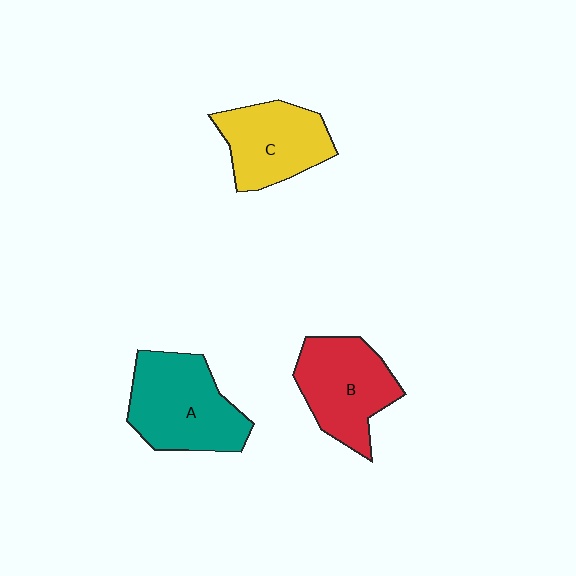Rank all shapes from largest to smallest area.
From largest to smallest: A (teal), B (red), C (yellow).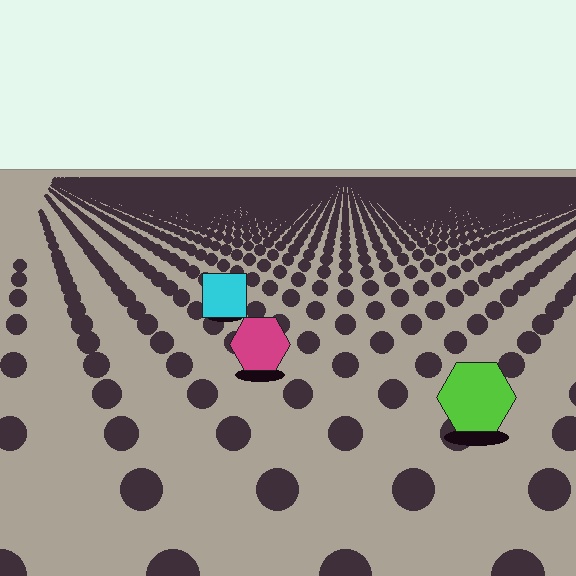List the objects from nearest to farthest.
From nearest to farthest: the lime hexagon, the magenta hexagon, the cyan square.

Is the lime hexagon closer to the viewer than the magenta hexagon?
Yes. The lime hexagon is closer — you can tell from the texture gradient: the ground texture is coarser near it.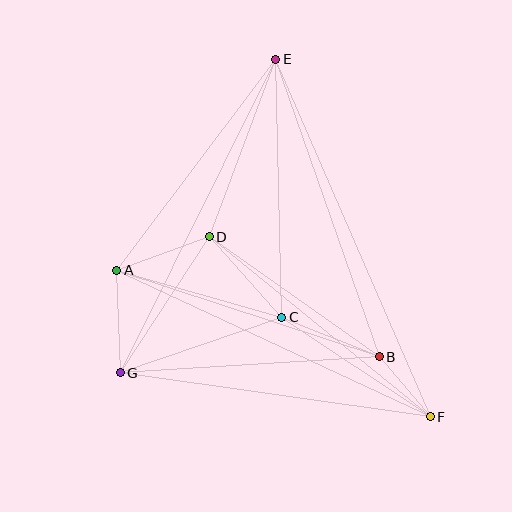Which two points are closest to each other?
Points B and F are closest to each other.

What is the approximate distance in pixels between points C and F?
The distance between C and F is approximately 179 pixels.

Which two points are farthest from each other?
Points E and F are farthest from each other.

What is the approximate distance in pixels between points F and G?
The distance between F and G is approximately 313 pixels.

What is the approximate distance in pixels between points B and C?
The distance between B and C is approximately 106 pixels.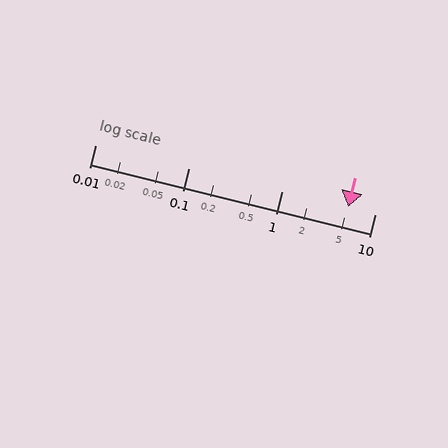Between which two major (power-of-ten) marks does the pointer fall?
The pointer is between 1 and 10.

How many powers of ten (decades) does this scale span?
The scale spans 3 decades, from 0.01 to 10.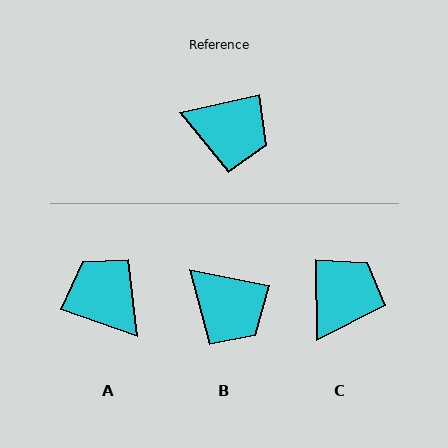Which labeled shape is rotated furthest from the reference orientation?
A, about 148 degrees away.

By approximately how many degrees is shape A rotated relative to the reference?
Approximately 148 degrees counter-clockwise.